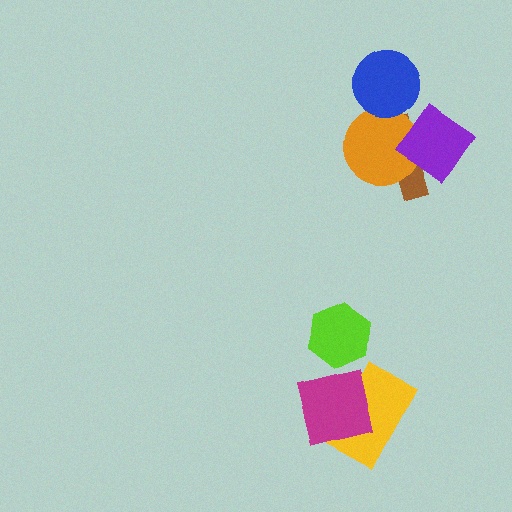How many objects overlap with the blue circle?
1 object overlaps with the blue circle.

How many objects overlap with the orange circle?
3 objects overlap with the orange circle.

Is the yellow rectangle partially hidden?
Yes, it is partially covered by another shape.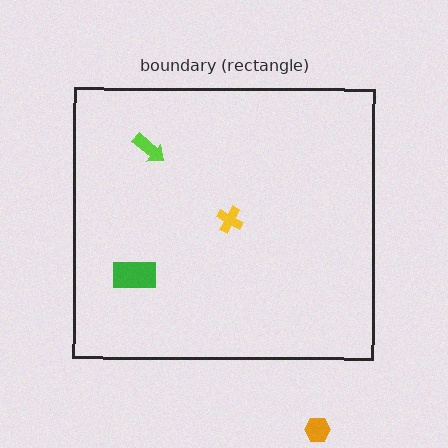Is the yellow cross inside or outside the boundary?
Inside.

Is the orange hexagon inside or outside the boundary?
Outside.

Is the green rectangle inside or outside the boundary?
Inside.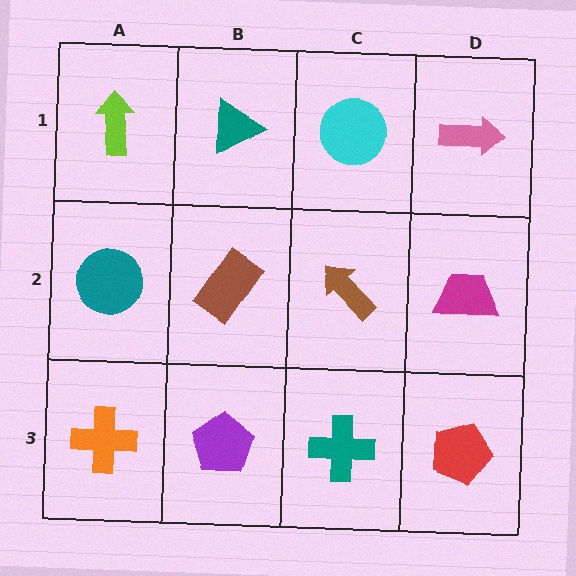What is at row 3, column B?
A purple pentagon.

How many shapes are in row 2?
4 shapes.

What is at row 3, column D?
A red pentagon.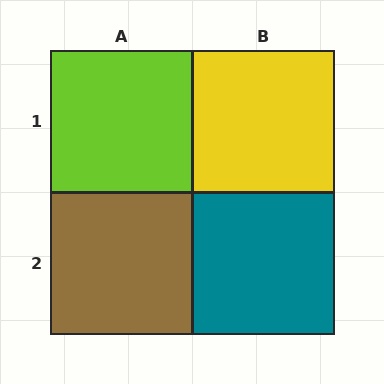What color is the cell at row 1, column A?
Lime.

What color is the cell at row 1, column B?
Yellow.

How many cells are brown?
1 cell is brown.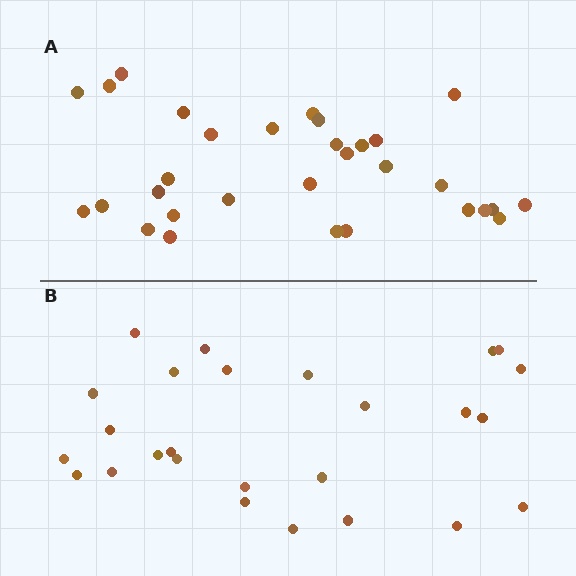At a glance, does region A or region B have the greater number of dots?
Region A (the top region) has more dots.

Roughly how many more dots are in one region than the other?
Region A has about 5 more dots than region B.